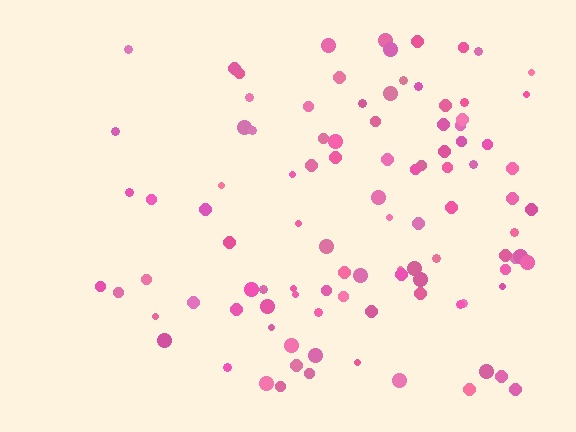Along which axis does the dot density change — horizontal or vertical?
Horizontal.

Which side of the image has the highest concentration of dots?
The right.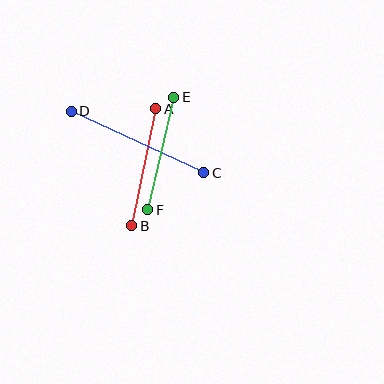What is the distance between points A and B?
The distance is approximately 119 pixels.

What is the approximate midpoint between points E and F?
The midpoint is at approximately (161, 153) pixels.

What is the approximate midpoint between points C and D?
The midpoint is at approximately (137, 142) pixels.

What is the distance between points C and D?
The distance is approximately 146 pixels.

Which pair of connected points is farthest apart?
Points C and D are farthest apart.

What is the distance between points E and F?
The distance is approximately 115 pixels.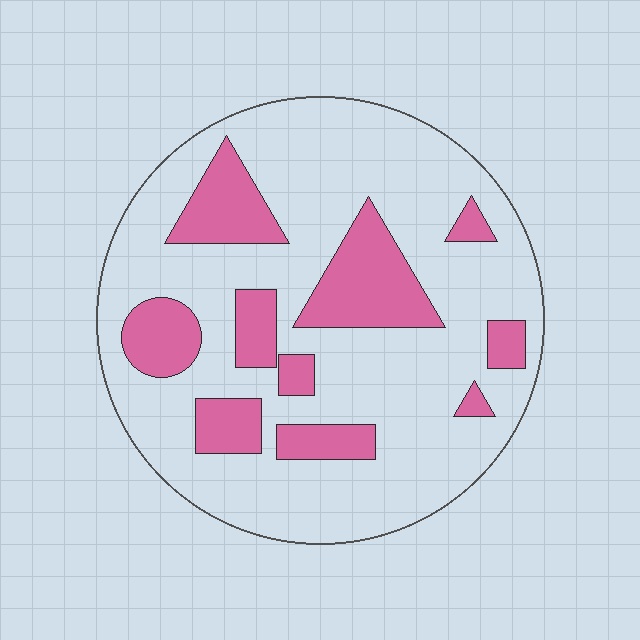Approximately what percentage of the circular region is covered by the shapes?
Approximately 25%.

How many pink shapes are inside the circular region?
10.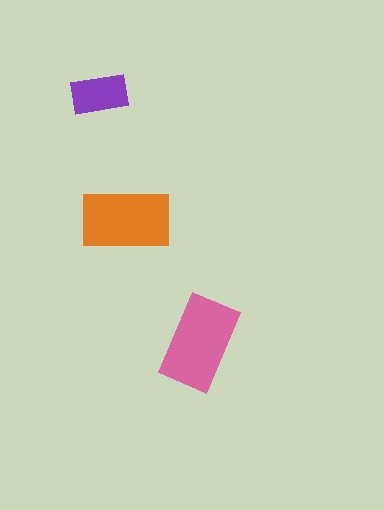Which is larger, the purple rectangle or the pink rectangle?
The pink one.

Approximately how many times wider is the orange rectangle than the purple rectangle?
About 1.5 times wider.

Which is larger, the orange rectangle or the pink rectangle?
The pink one.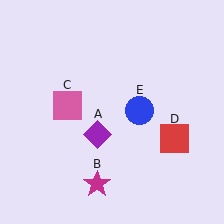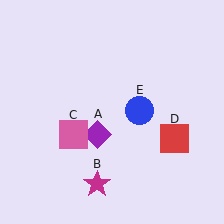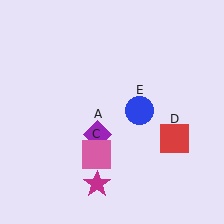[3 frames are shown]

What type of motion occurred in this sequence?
The pink square (object C) rotated counterclockwise around the center of the scene.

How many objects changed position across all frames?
1 object changed position: pink square (object C).